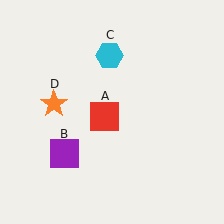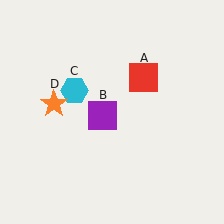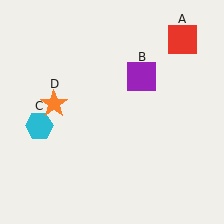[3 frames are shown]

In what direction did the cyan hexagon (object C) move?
The cyan hexagon (object C) moved down and to the left.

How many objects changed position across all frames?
3 objects changed position: red square (object A), purple square (object B), cyan hexagon (object C).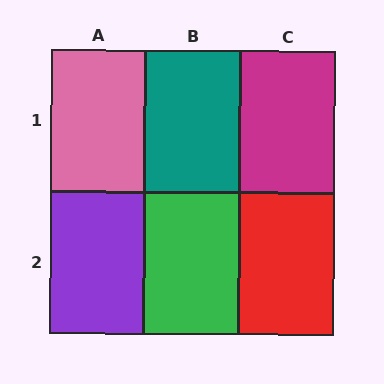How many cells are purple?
1 cell is purple.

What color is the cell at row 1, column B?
Teal.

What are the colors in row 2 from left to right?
Purple, green, red.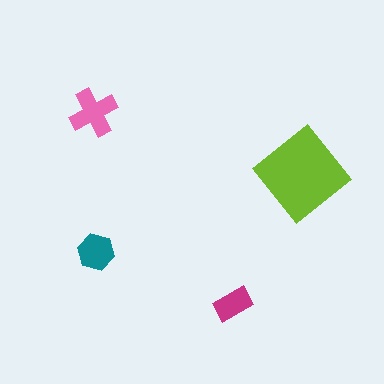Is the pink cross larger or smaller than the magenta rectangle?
Larger.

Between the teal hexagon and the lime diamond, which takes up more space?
The lime diamond.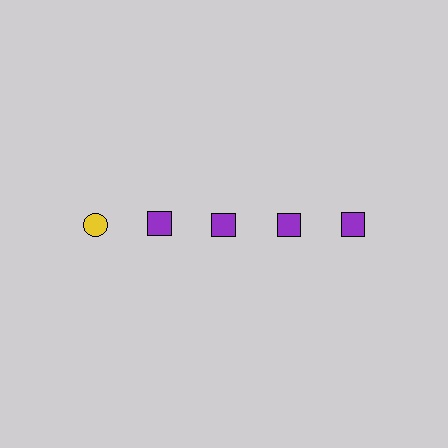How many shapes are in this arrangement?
There are 5 shapes arranged in a grid pattern.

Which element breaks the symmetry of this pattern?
The yellow circle in the top row, leftmost column breaks the symmetry. All other shapes are purple squares.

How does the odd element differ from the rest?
It differs in both color (yellow instead of purple) and shape (circle instead of square).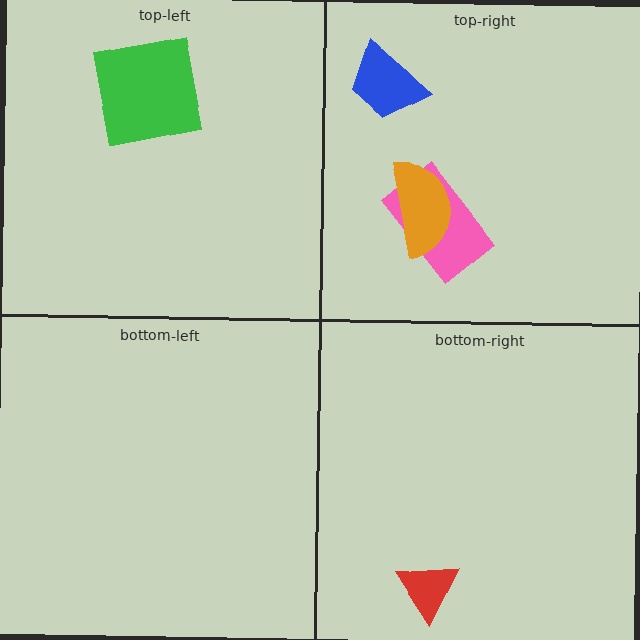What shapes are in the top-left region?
The green square.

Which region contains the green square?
The top-left region.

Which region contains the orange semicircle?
The top-right region.